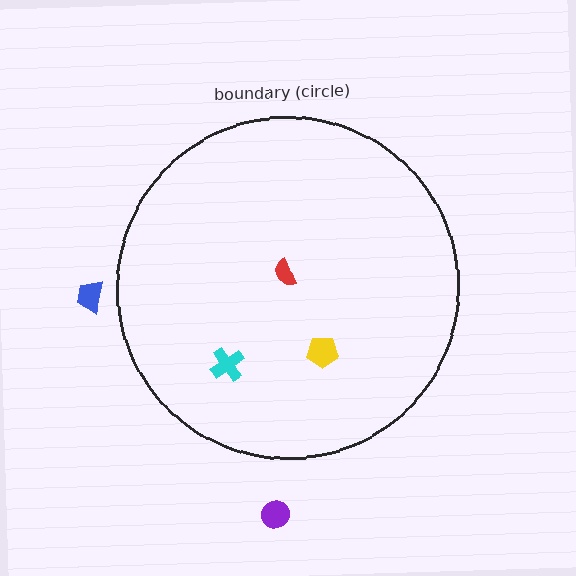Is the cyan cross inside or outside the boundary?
Inside.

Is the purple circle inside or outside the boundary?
Outside.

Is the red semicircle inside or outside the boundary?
Inside.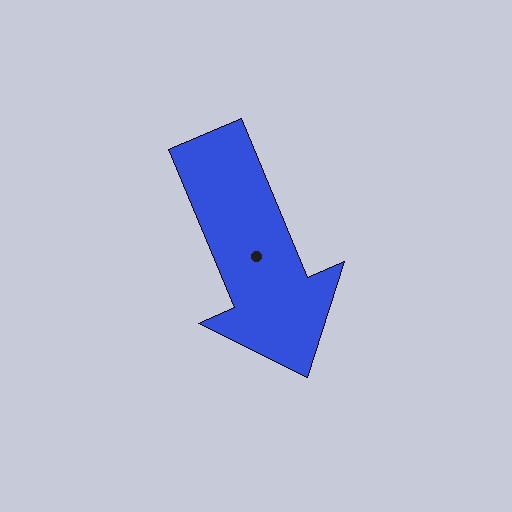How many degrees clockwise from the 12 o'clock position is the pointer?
Approximately 157 degrees.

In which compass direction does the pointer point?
Southeast.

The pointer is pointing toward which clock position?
Roughly 5 o'clock.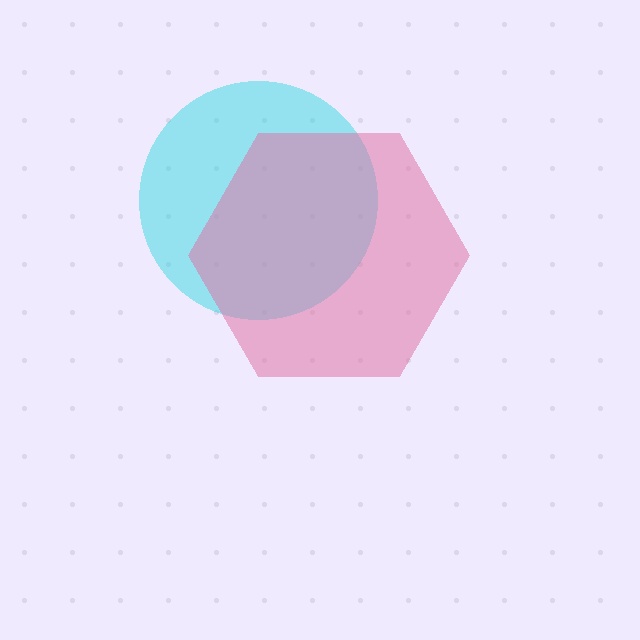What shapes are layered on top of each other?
The layered shapes are: a cyan circle, a pink hexagon.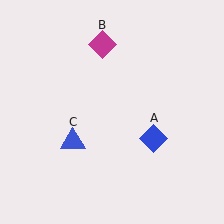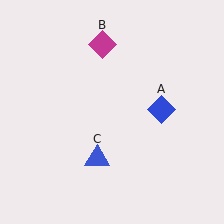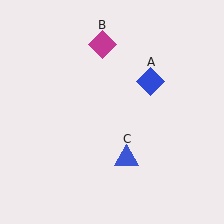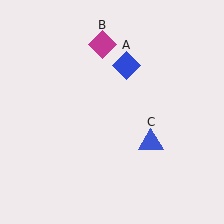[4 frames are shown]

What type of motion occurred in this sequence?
The blue diamond (object A), blue triangle (object C) rotated counterclockwise around the center of the scene.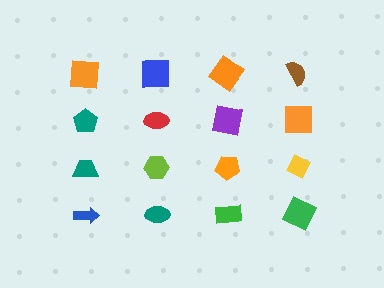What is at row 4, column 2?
A teal ellipse.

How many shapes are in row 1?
4 shapes.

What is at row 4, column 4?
A green square.